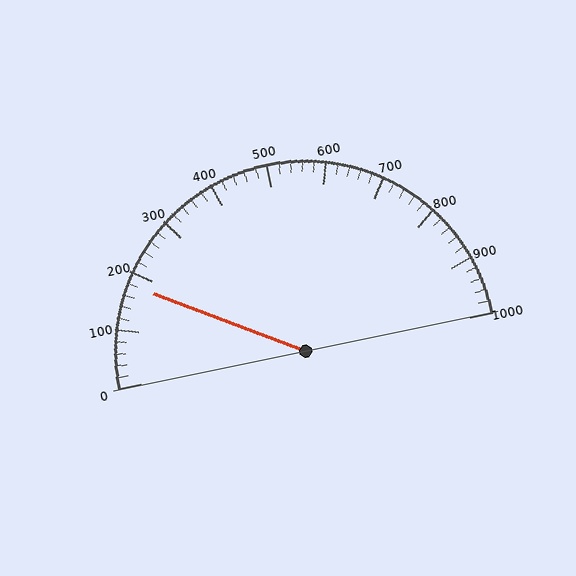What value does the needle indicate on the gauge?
The needle indicates approximately 180.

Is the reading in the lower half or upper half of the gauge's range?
The reading is in the lower half of the range (0 to 1000).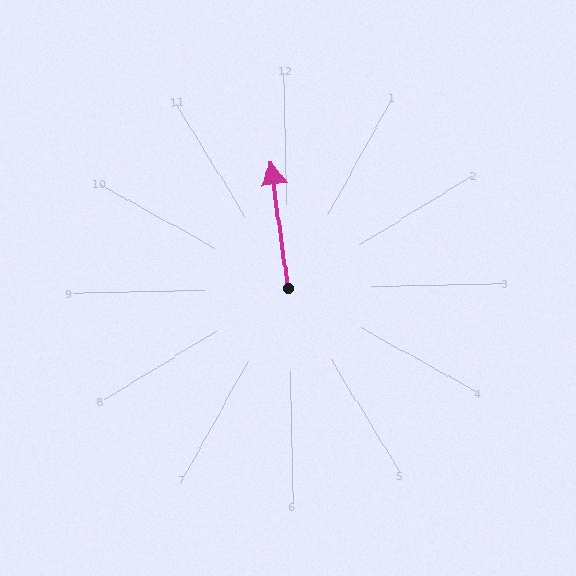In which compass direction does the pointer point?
North.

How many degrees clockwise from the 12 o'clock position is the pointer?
Approximately 354 degrees.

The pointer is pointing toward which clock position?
Roughly 12 o'clock.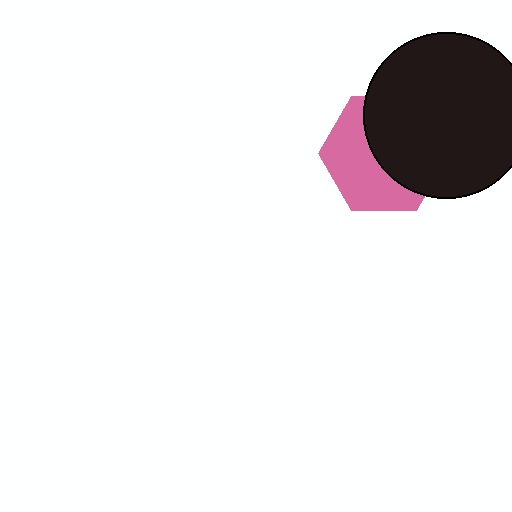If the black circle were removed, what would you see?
You would see the complete pink hexagon.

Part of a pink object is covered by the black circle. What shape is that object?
It is a hexagon.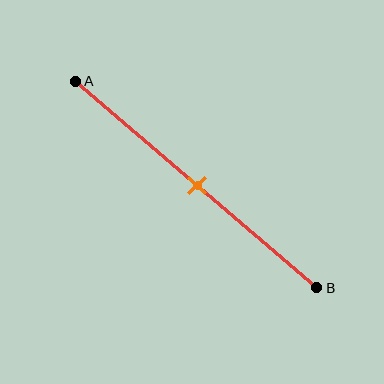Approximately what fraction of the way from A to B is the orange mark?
The orange mark is approximately 50% of the way from A to B.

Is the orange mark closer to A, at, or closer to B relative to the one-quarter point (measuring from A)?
The orange mark is closer to point B than the one-quarter point of segment AB.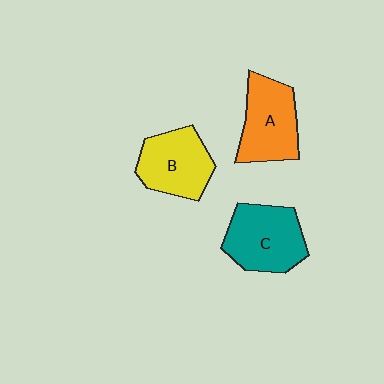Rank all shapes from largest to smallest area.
From largest to smallest: C (teal), A (orange), B (yellow).